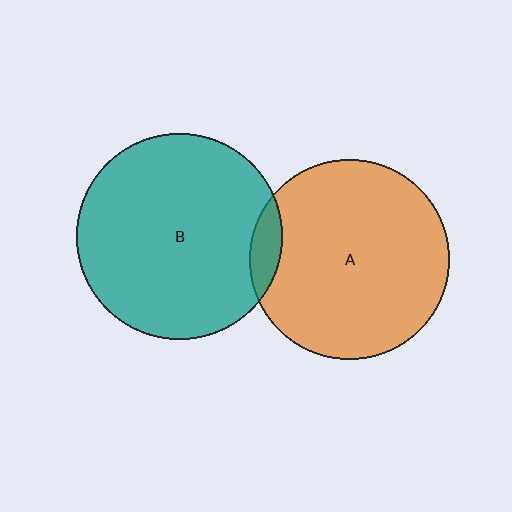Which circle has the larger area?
Circle B (teal).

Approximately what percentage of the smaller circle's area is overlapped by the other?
Approximately 5%.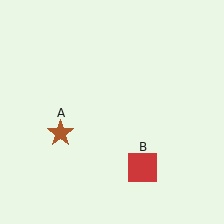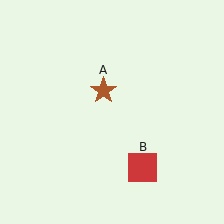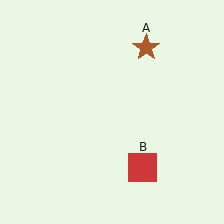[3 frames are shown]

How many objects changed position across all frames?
1 object changed position: brown star (object A).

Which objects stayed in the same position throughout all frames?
Red square (object B) remained stationary.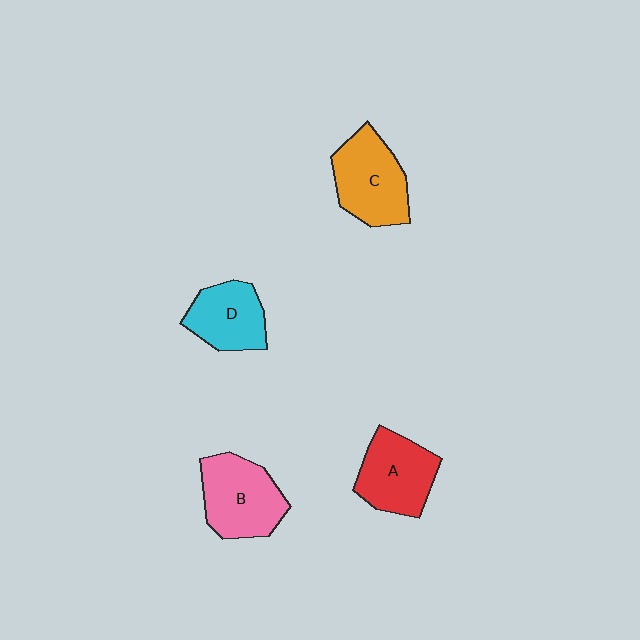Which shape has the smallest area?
Shape D (cyan).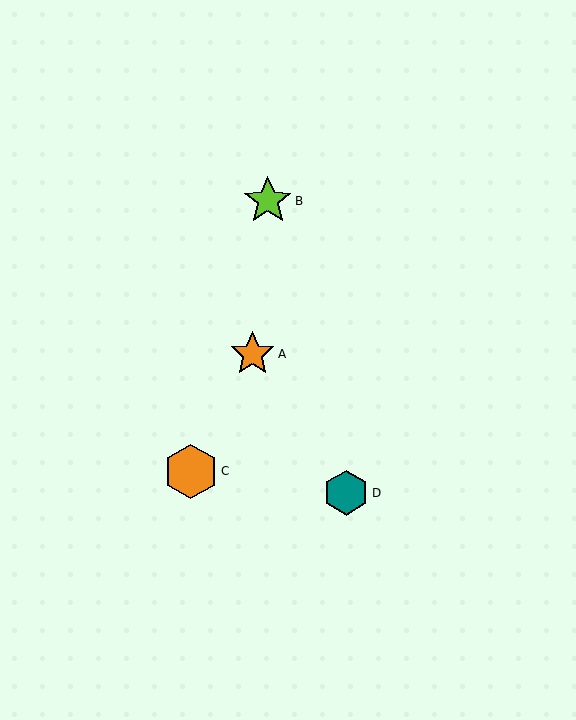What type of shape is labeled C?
Shape C is an orange hexagon.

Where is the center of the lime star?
The center of the lime star is at (268, 201).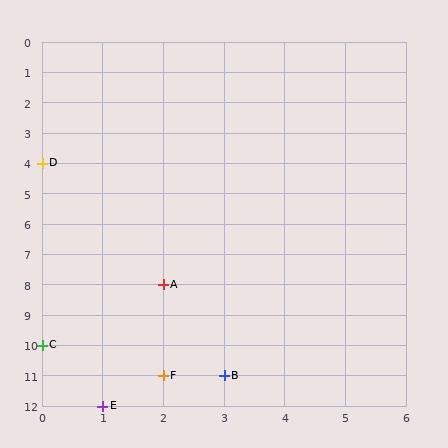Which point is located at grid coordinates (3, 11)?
Point B is at (3, 11).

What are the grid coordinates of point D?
Point D is at grid coordinates (0, 4).